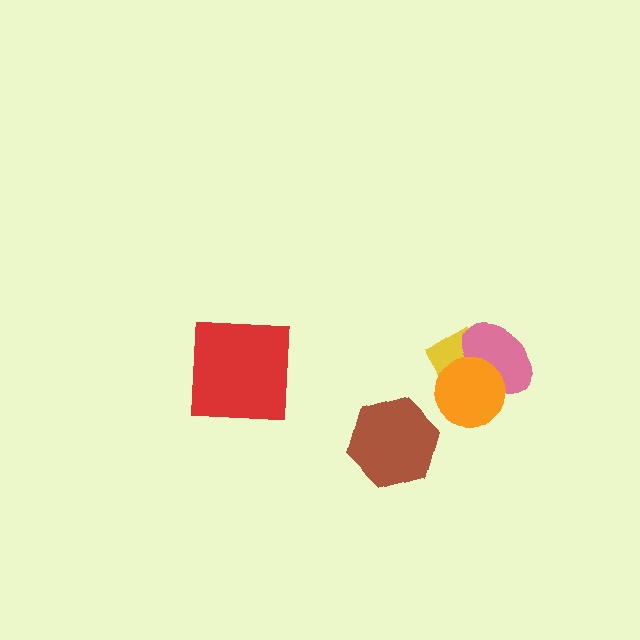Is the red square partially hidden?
No, no other shape covers it.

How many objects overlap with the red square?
0 objects overlap with the red square.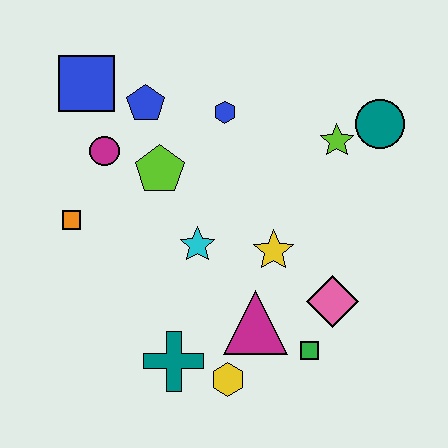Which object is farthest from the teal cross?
The teal circle is farthest from the teal cross.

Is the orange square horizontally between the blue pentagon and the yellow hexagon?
No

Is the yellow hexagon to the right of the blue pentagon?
Yes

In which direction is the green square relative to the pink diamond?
The green square is below the pink diamond.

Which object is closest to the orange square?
The magenta circle is closest to the orange square.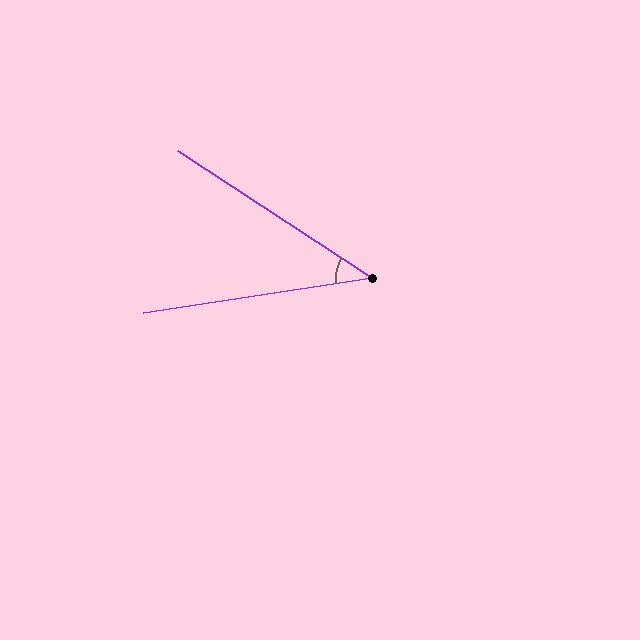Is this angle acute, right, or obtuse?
It is acute.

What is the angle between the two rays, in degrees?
Approximately 42 degrees.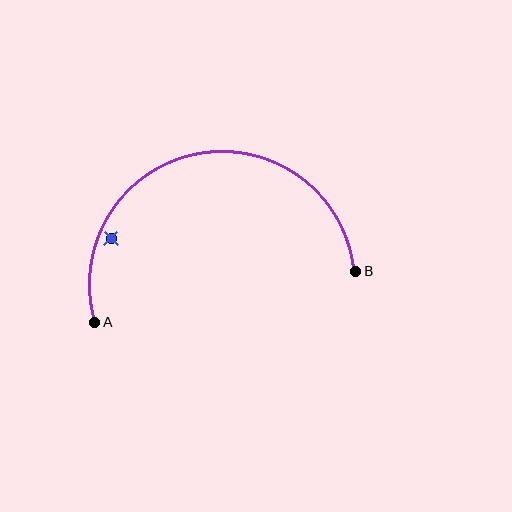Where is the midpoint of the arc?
The arc midpoint is the point on the curve farthest from the straight line joining A and B. It sits above that line.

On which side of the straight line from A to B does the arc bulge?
The arc bulges above the straight line connecting A and B.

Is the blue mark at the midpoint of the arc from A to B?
No — the blue mark does not lie on the arc at all. It sits slightly inside the curve.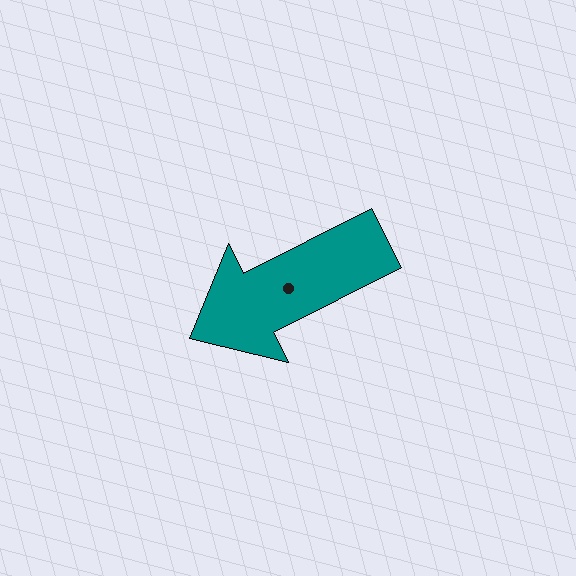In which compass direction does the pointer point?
Southwest.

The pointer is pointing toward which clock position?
Roughly 8 o'clock.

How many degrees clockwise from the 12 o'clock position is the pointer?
Approximately 243 degrees.